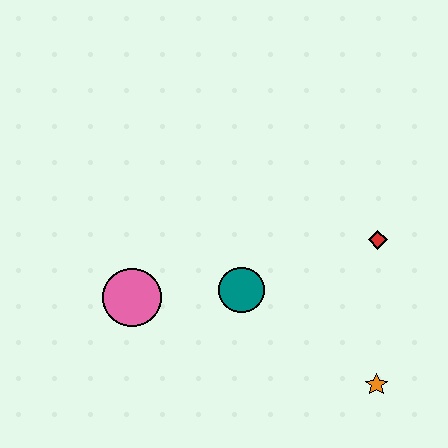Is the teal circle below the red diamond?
Yes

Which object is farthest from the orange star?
The pink circle is farthest from the orange star.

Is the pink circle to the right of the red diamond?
No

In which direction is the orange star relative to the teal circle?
The orange star is to the right of the teal circle.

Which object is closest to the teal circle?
The pink circle is closest to the teal circle.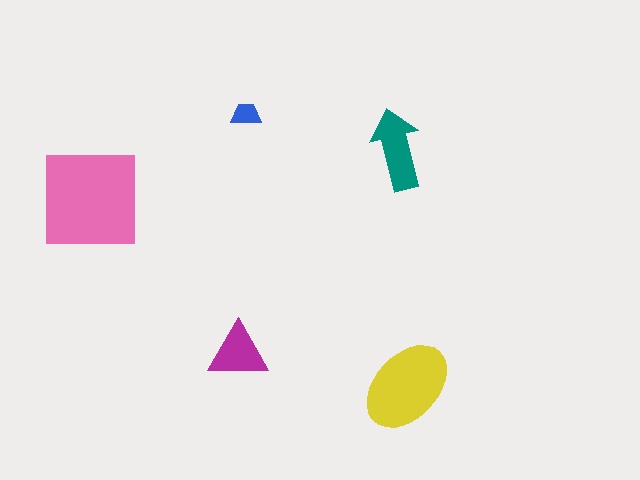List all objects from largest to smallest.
The pink square, the yellow ellipse, the teal arrow, the magenta triangle, the blue trapezoid.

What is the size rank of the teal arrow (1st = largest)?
3rd.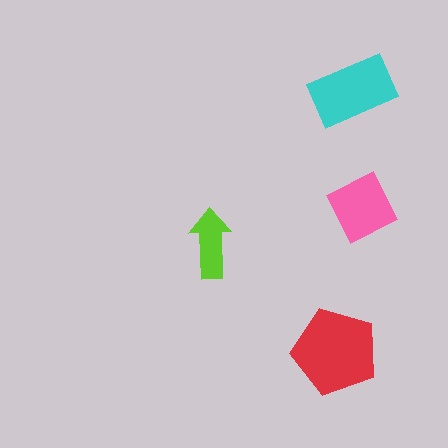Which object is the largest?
The red pentagon.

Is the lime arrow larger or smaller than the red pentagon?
Smaller.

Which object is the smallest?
The lime arrow.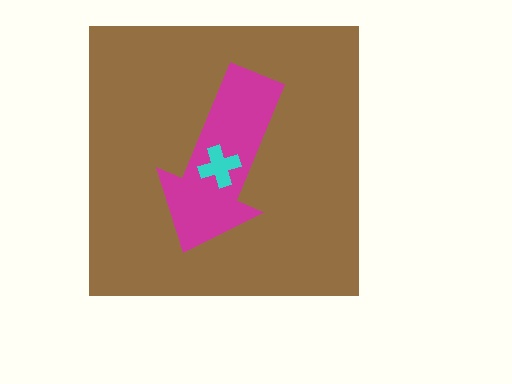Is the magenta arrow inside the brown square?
Yes.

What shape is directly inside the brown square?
The magenta arrow.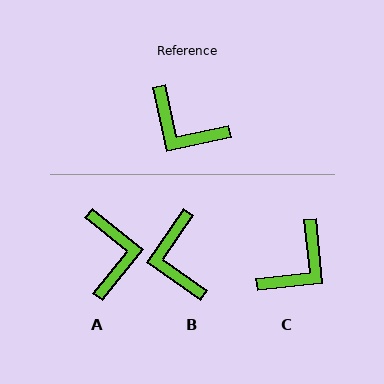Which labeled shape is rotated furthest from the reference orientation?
A, about 129 degrees away.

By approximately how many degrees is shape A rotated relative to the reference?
Approximately 129 degrees counter-clockwise.